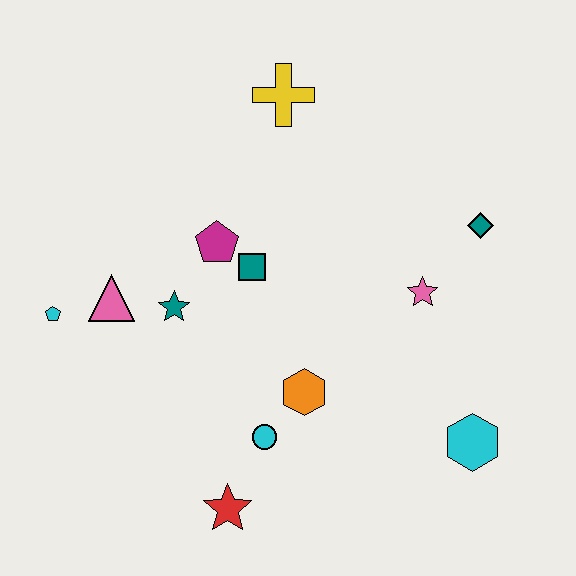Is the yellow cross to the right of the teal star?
Yes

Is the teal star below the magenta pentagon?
Yes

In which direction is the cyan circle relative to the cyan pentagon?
The cyan circle is to the right of the cyan pentagon.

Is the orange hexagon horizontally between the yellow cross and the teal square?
No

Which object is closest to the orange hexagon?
The cyan circle is closest to the orange hexagon.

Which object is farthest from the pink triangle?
The cyan hexagon is farthest from the pink triangle.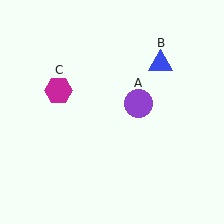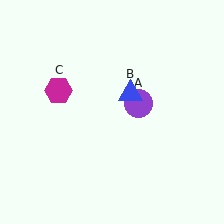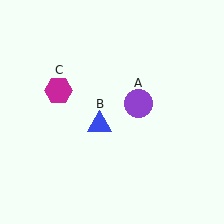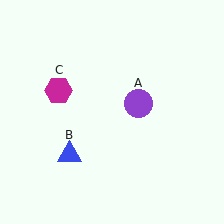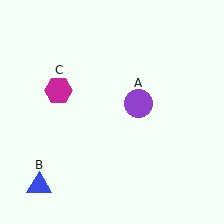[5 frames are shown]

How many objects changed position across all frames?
1 object changed position: blue triangle (object B).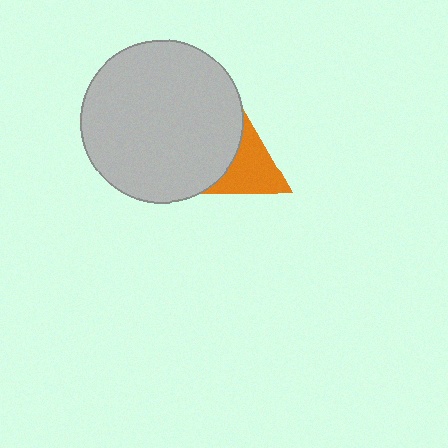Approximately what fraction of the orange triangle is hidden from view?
Roughly 34% of the orange triangle is hidden behind the light gray circle.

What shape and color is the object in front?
The object in front is a light gray circle.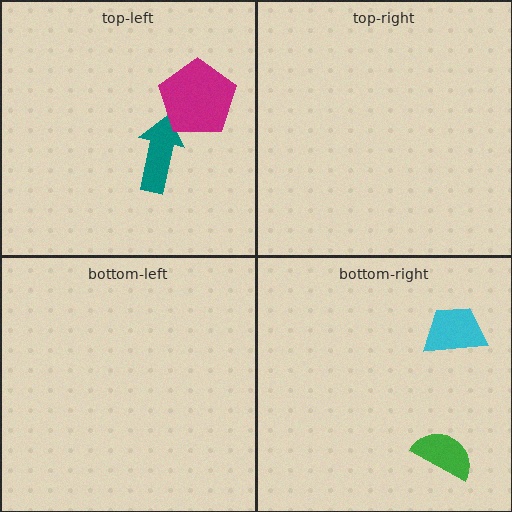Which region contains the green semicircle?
The bottom-right region.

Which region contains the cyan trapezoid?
The bottom-right region.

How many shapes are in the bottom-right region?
2.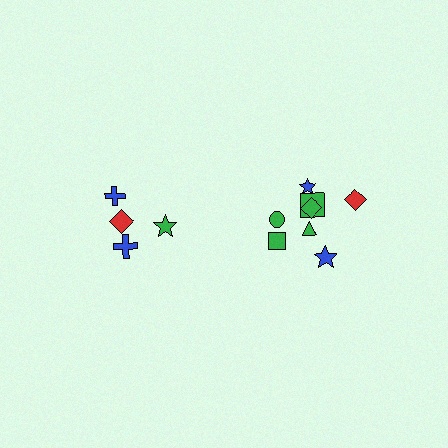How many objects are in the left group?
There are 4 objects.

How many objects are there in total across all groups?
There are 12 objects.